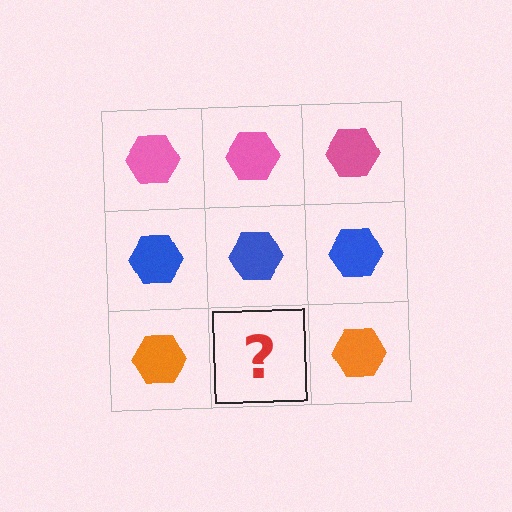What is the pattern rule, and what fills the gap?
The rule is that each row has a consistent color. The gap should be filled with an orange hexagon.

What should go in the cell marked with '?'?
The missing cell should contain an orange hexagon.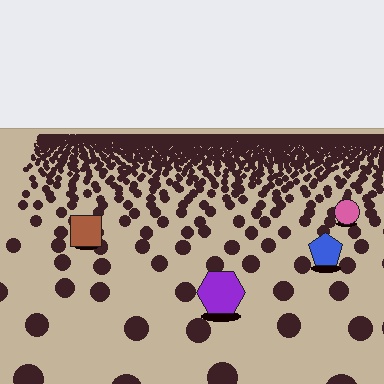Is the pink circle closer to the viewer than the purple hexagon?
No. The purple hexagon is closer — you can tell from the texture gradient: the ground texture is coarser near it.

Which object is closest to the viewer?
The purple hexagon is closest. The texture marks near it are larger and more spread out.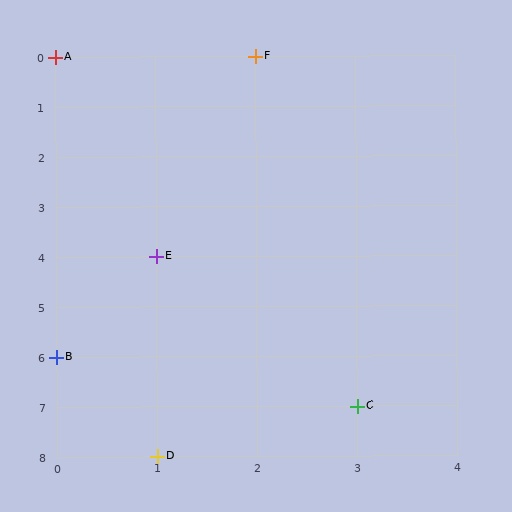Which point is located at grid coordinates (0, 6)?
Point B is at (0, 6).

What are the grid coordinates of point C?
Point C is at grid coordinates (3, 7).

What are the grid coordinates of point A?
Point A is at grid coordinates (0, 0).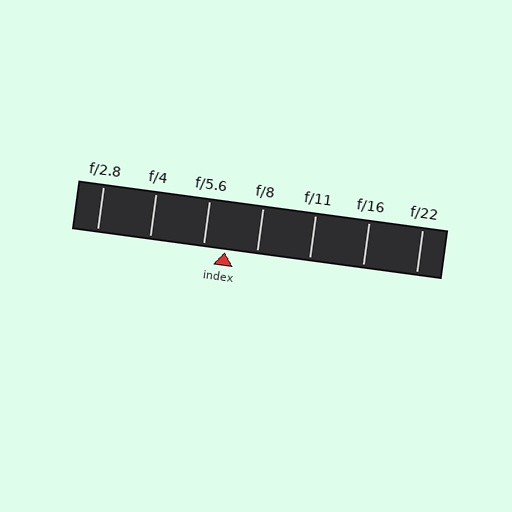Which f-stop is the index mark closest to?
The index mark is closest to f/5.6.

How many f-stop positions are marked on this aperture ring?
There are 7 f-stop positions marked.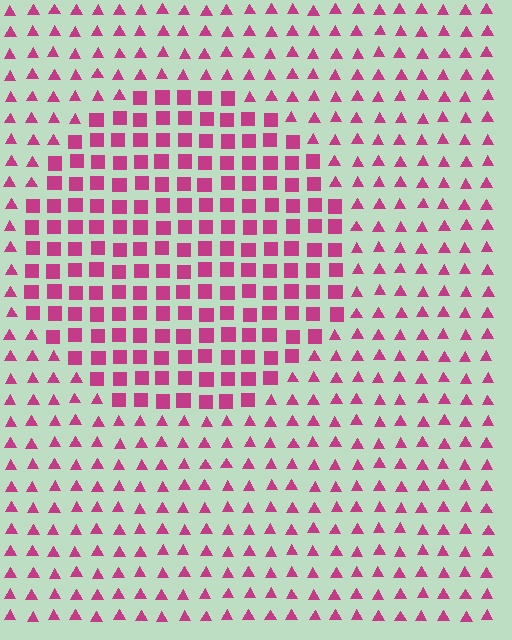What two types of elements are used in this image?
The image uses squares inside the circle region and triangles outside it.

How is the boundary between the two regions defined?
The boundary is defined by a change in element shape: squares inside vs. triangles outside. All elements share the same color and spacing.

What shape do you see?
I see a circle.